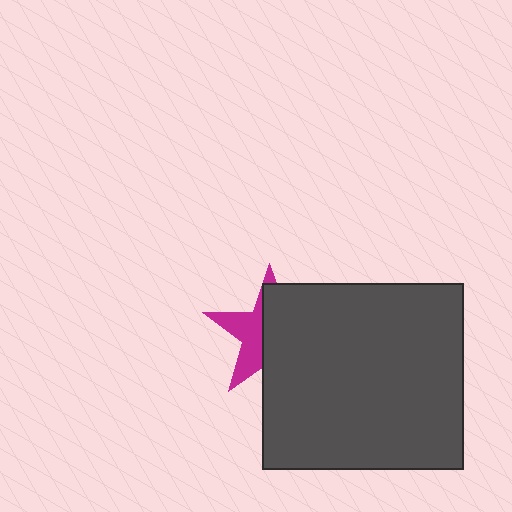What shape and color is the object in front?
The object in front is a dark gray rectangle.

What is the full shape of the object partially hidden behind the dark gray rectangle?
The partially hidden object is a magenta star.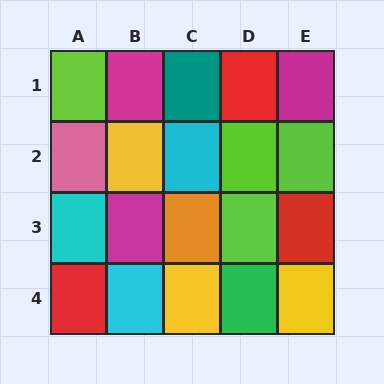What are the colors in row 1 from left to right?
Lime, magenta, teal, red, magenta.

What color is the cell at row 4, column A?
Red.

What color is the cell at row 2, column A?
Pink.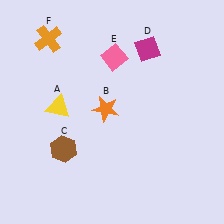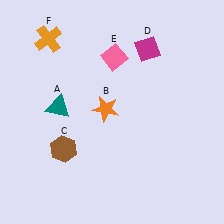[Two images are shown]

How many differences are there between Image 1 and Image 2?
There is 1 difference between the two images.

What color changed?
The triangle (A) changed from yellow in Image 1 to teal in Image 2.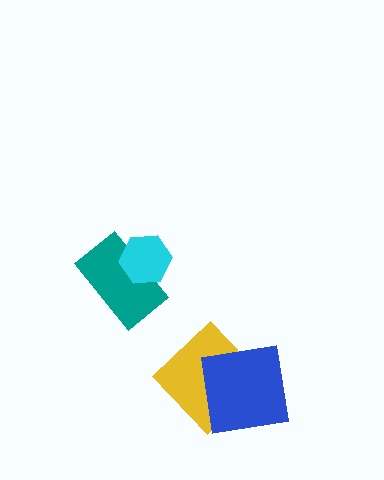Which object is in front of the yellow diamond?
The blue square is in front of the yellow diamond.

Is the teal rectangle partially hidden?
Yes, it is partially covered by another shape.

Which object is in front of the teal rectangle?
The cyan hexagon is in front of the teal rectangle.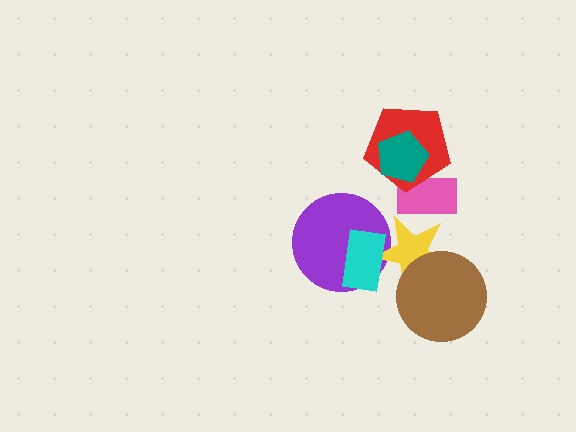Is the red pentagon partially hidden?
Yes, it is partially covered by another shape.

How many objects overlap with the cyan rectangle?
2 objects overlap with the cyan rectangle.